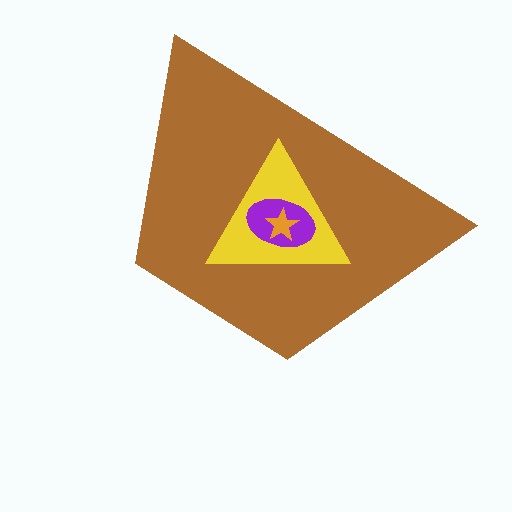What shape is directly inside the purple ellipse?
The orange star.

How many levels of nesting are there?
4.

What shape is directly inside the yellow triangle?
The purple ellipse.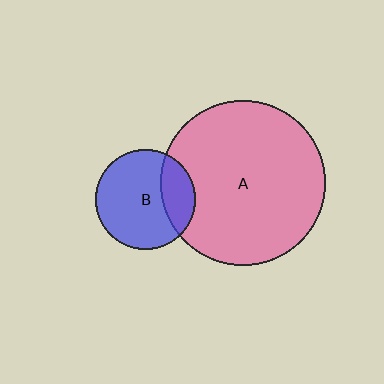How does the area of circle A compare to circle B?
Approximately 2.7 times.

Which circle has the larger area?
Circle A (pink).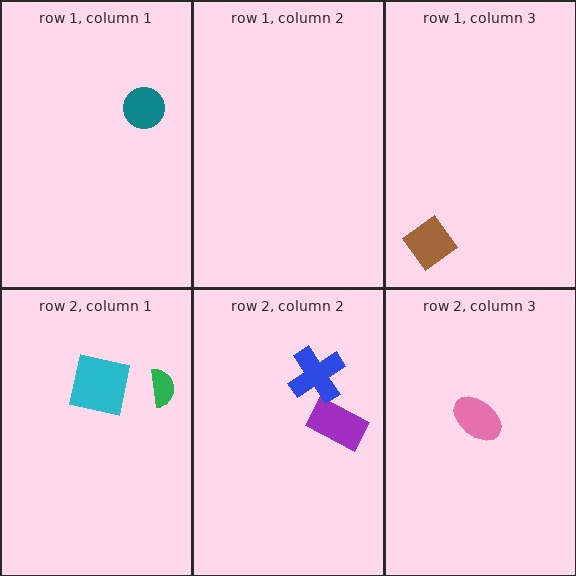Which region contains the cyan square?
The row 2, column 1 region.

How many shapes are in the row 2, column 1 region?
2.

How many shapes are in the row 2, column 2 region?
2.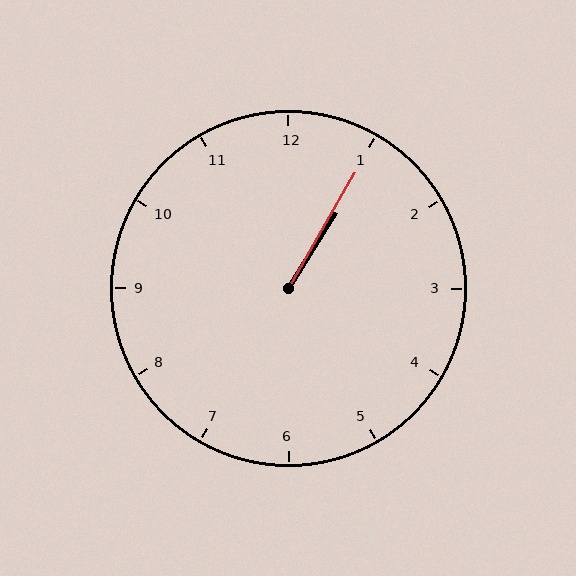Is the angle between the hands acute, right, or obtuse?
It is acute.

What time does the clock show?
1:05.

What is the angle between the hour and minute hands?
Approximately 2 degrees.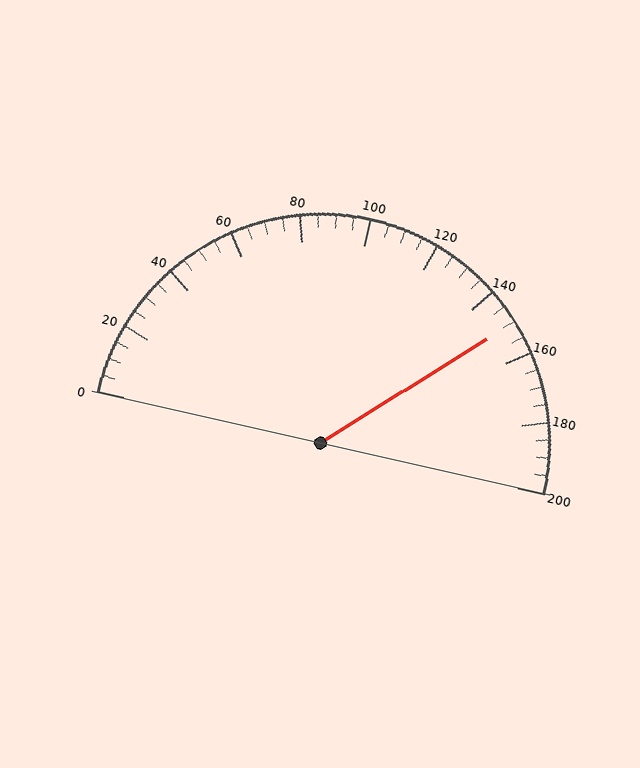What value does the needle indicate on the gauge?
The needle indicates approximately 150.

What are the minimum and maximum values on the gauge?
The gauge ranges from 0 to 200.